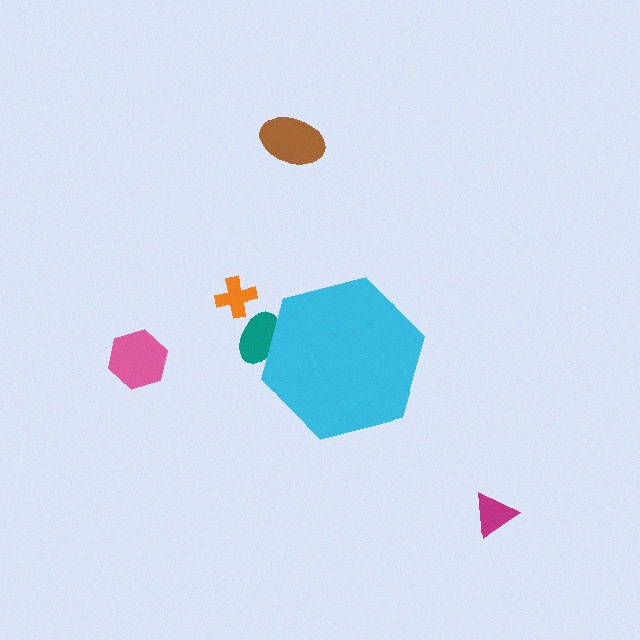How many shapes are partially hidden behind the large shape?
1 shape is partially hidden.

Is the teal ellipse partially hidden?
Yes, the teal ellipse is partially hidden behind the cyan hexagon.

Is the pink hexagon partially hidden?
No, the pink hexagon is fully visible.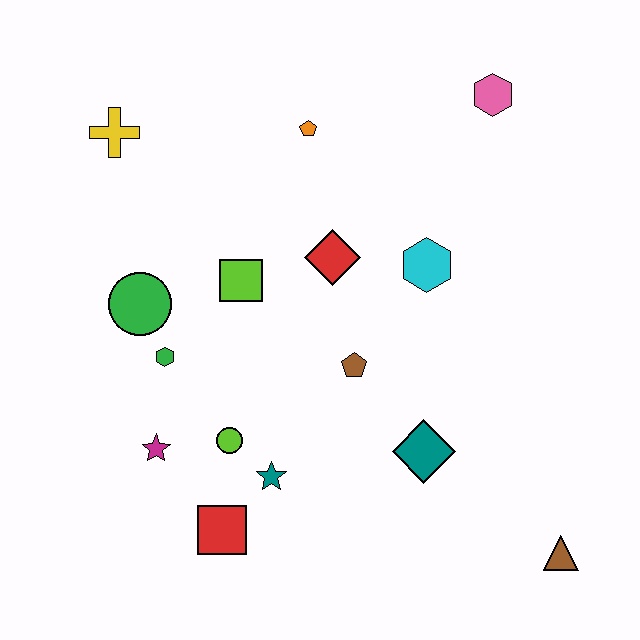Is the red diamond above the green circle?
Yes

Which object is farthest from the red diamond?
The brown triangle is farthest from the red diamond.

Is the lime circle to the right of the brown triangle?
No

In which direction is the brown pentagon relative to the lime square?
The brown pentagon is to the right of the lime square.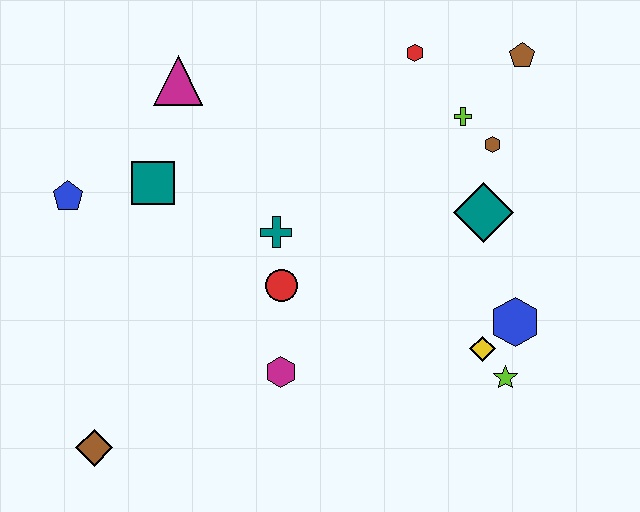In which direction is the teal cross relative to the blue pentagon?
The teal cross is to the right of the blue pentagon.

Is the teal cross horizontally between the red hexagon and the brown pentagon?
No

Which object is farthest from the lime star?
The blue pentagon is farthest from the lime star.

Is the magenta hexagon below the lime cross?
Yes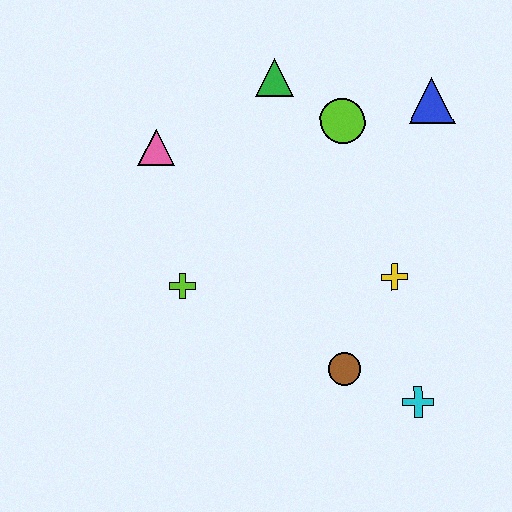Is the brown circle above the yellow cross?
No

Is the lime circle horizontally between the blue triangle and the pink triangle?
Yes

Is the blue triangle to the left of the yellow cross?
No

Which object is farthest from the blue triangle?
The lime cross is farthest from the blue triangle.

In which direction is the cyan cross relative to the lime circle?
The cyan cross is below the lime circle.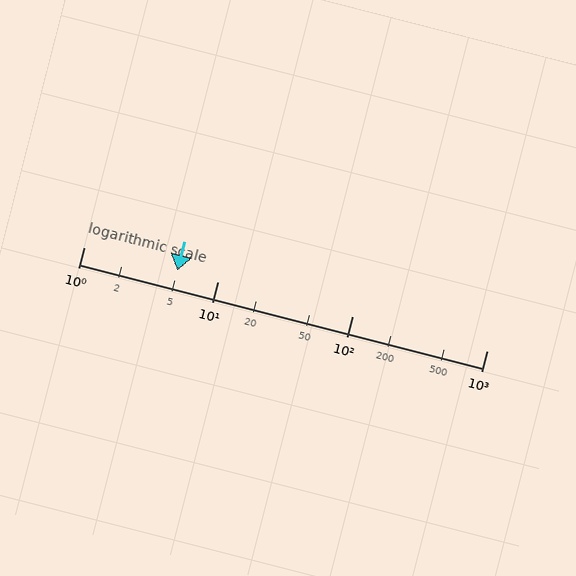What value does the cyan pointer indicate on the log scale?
The pointer indicates approximately 5.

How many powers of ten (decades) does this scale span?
The scale spans 3 decades, from 1 to 1000.